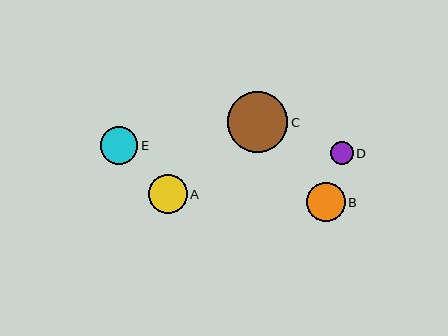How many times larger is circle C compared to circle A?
Circle C is approximately 1.5 times the size of circle A.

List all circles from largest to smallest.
From largest to smallest: C, A, B, E, D.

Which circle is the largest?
Circle C is the largest with a size of approximately 61 pixels.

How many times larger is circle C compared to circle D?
Circle C is approximately 2.6 times the size of circle D.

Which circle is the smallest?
Circle D is the smallest with a size of approximately 23 pixels.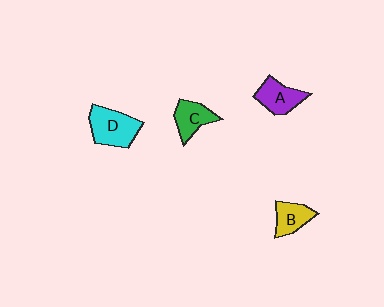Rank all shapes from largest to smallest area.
From largest to smallest: D (cyan), A (purple), C (green), B (yellow).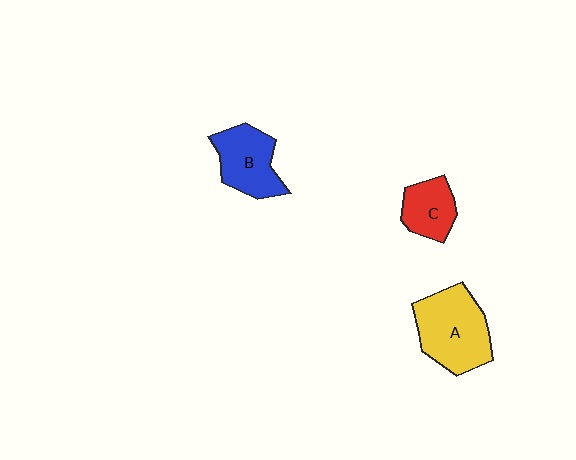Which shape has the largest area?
Shape A (yellow).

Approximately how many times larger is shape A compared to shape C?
Approximately 1.9 times.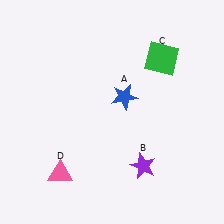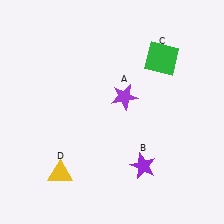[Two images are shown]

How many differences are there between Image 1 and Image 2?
There are 2 differences between the two images.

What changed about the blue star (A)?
In Image 1, A is blue. In Image 2, it changed to purple.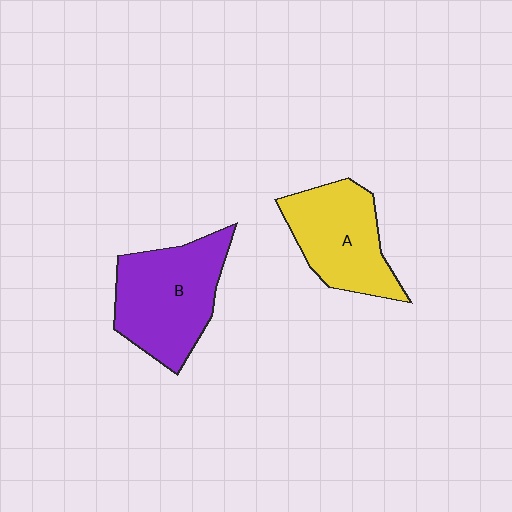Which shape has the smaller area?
Shape A (yellow).